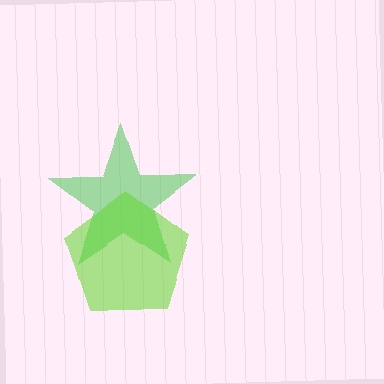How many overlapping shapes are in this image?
There are 2 overlapping shapes in the image.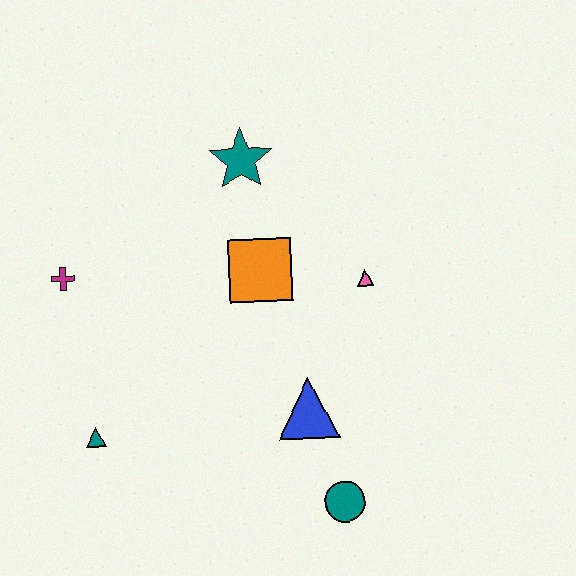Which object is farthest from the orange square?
The teal circle is farthest from the orange square.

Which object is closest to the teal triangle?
The magenta cross is closest to the teal triangle.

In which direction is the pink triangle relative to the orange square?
The pink triangle is to the right of the orange square.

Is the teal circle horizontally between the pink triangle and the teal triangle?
Yes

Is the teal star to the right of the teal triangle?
Yes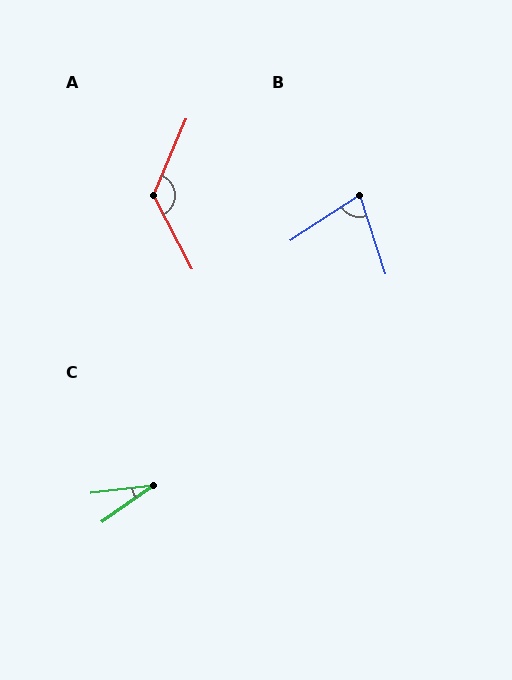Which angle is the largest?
A, at approximately 129 degrees.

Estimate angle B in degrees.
Approximately 75 degrees.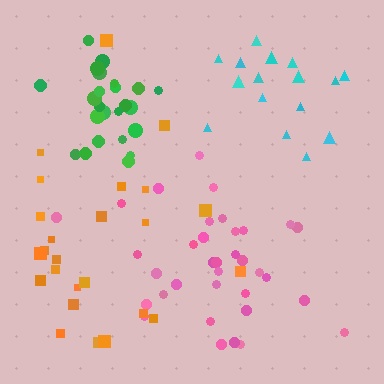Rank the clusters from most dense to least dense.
green, cyan, pink, orange.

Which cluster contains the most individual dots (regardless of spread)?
Pink (35).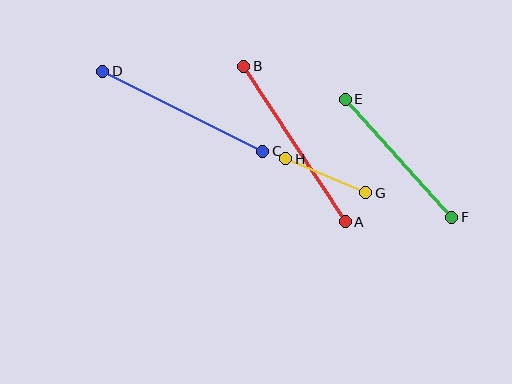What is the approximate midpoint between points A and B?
The midpoint is at approximately (295, 144) pixels.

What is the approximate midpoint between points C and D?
The midpoint is at approximately (183, 111) pixels.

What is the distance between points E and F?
The distance is approximately 159 pixels.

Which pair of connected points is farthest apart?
Points A and B are farthest apart.